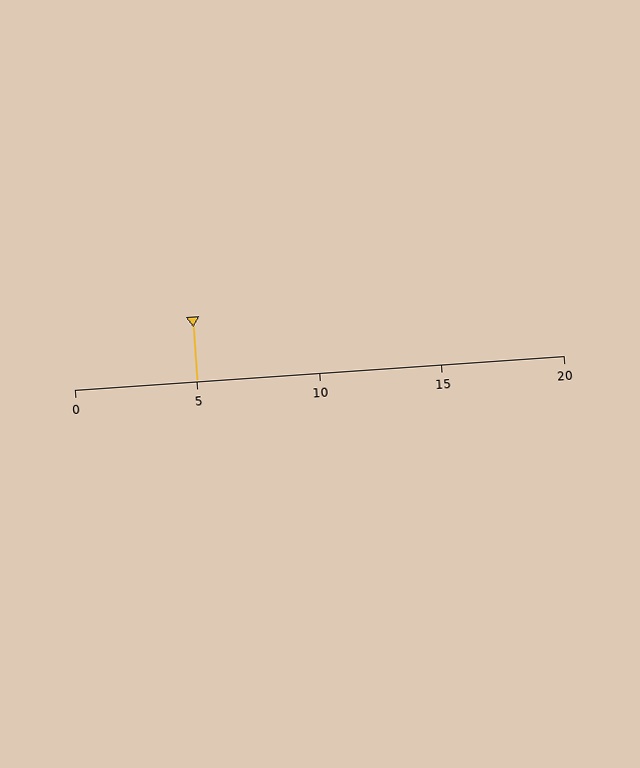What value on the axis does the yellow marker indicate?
The marker indicates approximately 5.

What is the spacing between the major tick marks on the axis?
The major ticks are spaced 5 apart.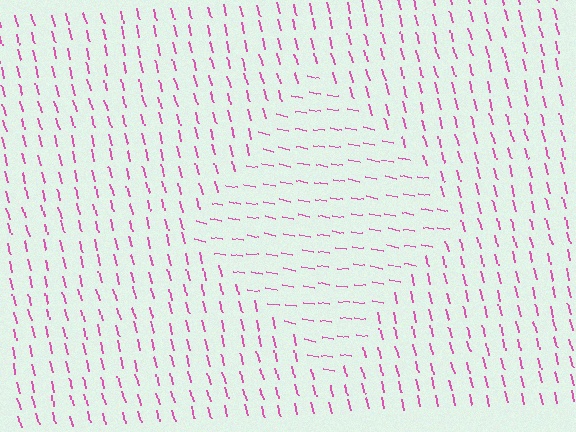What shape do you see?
I see a diamond.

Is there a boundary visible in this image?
Yes, there is a texture boundary formed by a change in line orientation.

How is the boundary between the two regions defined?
The boundary is defined purely by a change in line orientation (approximately 66 degrees difference). All lines are the same color and thickness.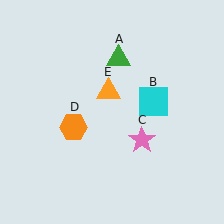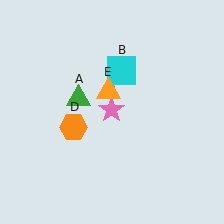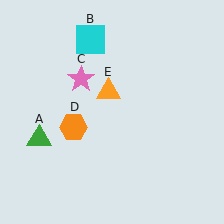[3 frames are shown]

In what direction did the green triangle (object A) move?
The green triangle (object A) moved down and to the left.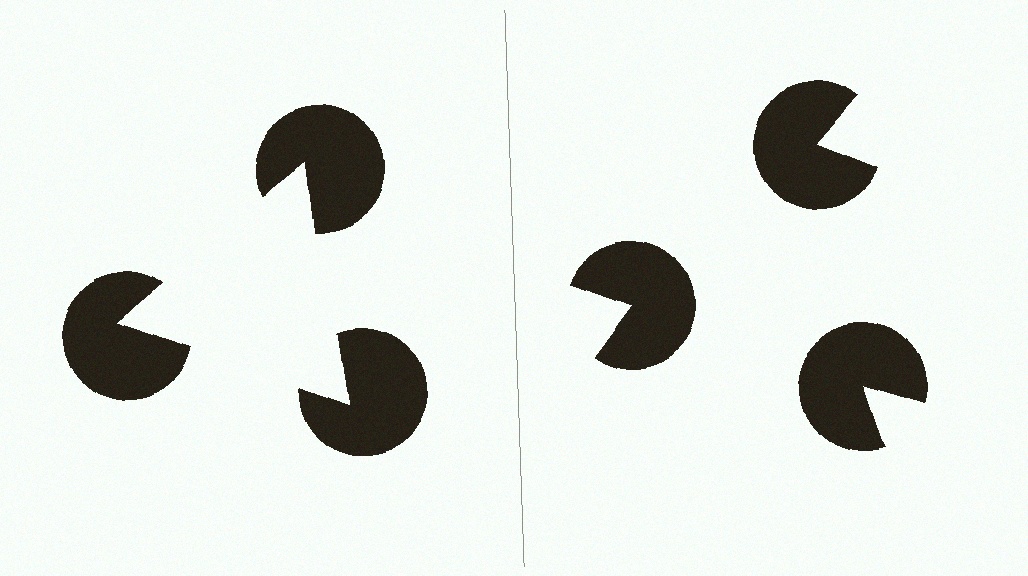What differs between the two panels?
The pac-man discs are positioned identically on both sides; only the wedge orientations differ. On the left they align to a triangle; on the right they are misaligned.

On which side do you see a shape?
An illusory triangle appears on the left side. On the right side the wedge cuts are rotated, so no coherent shape forms.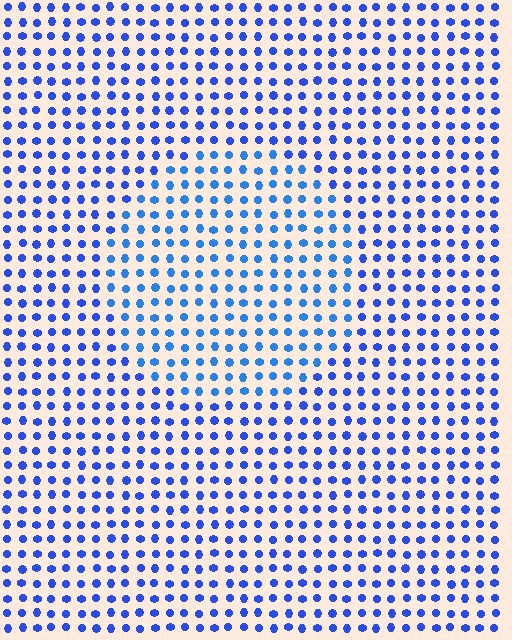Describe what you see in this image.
The image is filled with small blue elements in a uniform arrangement. A circle-shaped region is visible where the elements are tinted to a slightly different hue, forming a subtle color boundary.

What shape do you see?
I see a circle.